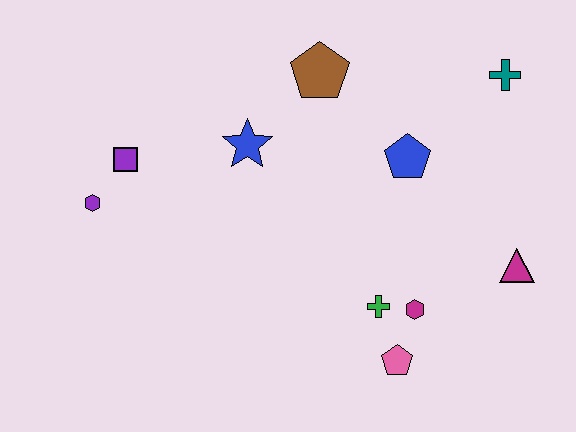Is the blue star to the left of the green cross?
Yes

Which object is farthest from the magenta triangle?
The purple hexagon is farthest from the magenta triangle.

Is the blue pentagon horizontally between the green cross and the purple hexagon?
No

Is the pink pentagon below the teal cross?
Yes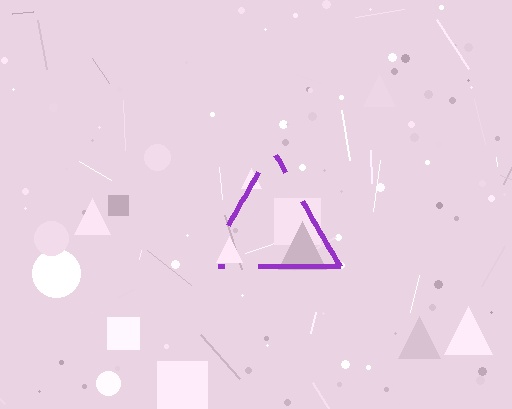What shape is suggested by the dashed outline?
The dashed outline suggests a triangle.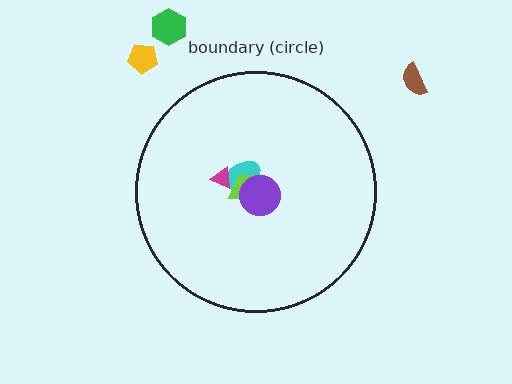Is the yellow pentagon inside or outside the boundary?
Outside.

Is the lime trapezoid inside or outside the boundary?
Inside.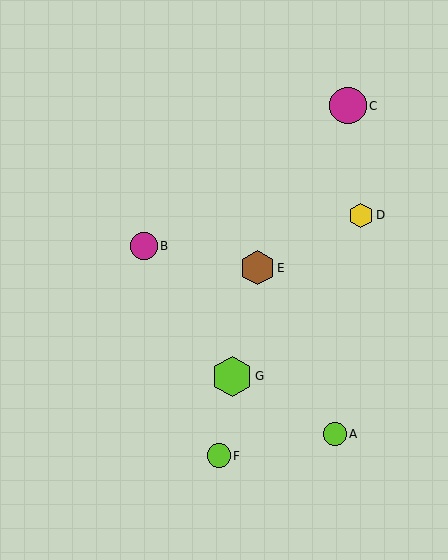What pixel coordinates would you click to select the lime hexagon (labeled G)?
Click at (232, 376) to select the lime hexagon G.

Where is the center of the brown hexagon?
The center of the brown hexagon is at (257, 268).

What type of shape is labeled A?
Shape A is a lime circle.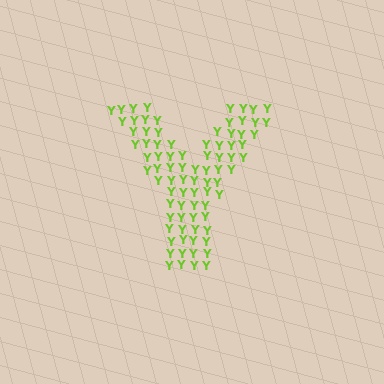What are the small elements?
The small elements are letter Y's.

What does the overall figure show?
The overall figure shows the letter Y.